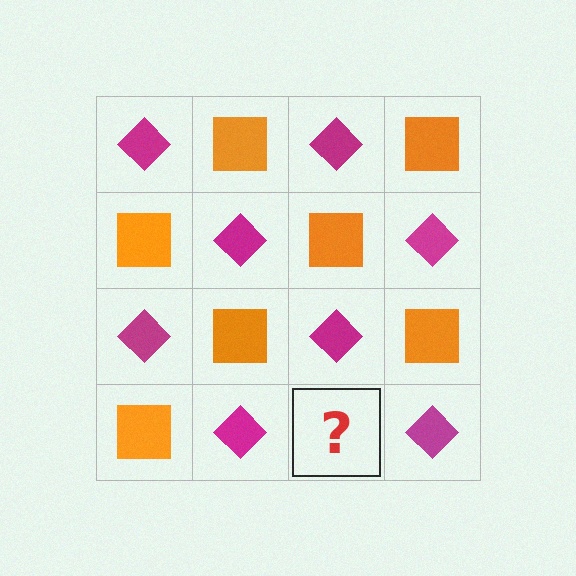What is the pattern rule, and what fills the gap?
The rule is that it alternates magenta diamond and orange square in a checkerboard pattern. The gap should be filled with an orange square.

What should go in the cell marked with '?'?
The missing cell should contain an orange square.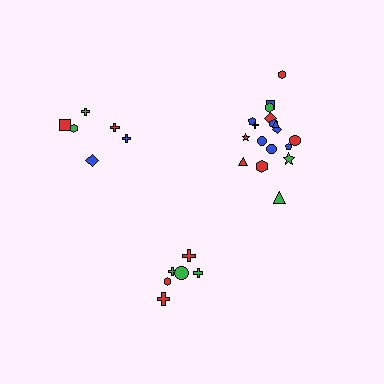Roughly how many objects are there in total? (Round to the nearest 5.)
Roughly 30 objects in total.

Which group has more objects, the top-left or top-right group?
The top-right group.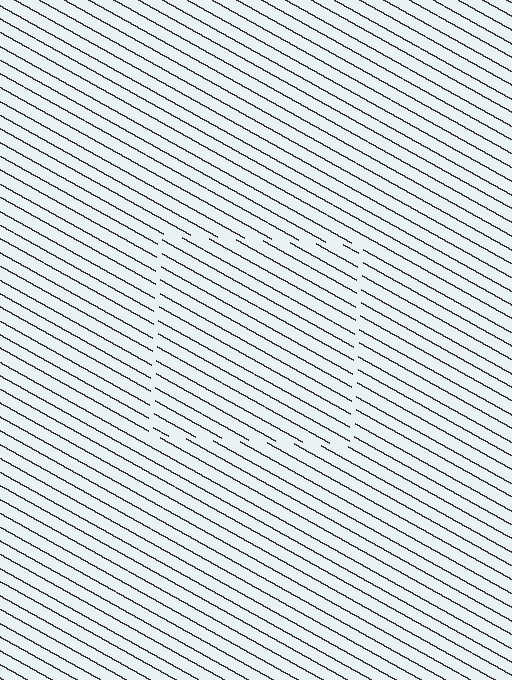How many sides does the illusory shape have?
4 sides — the line-ends trace a square.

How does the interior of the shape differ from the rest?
The interior of the shape contains the same grating, shifted by half a period — the contour is defined by the phase discontinuity where line-ends from the inner and outer gratings abut.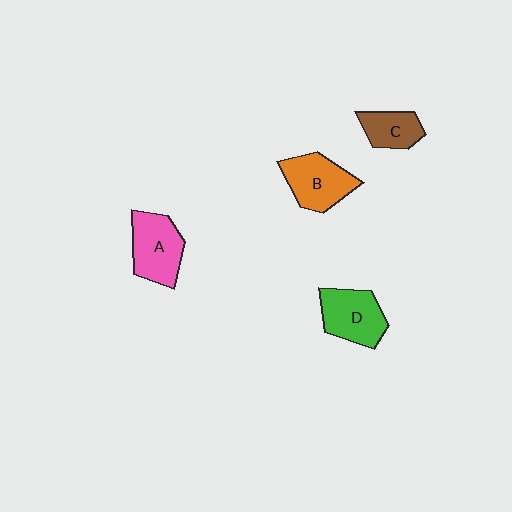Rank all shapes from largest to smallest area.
From largest to smallest: A (pink), D (green), B (orange), C (brown).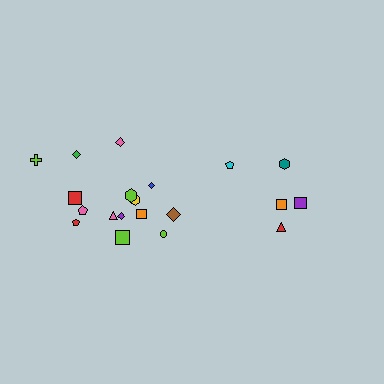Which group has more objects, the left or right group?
The left group.